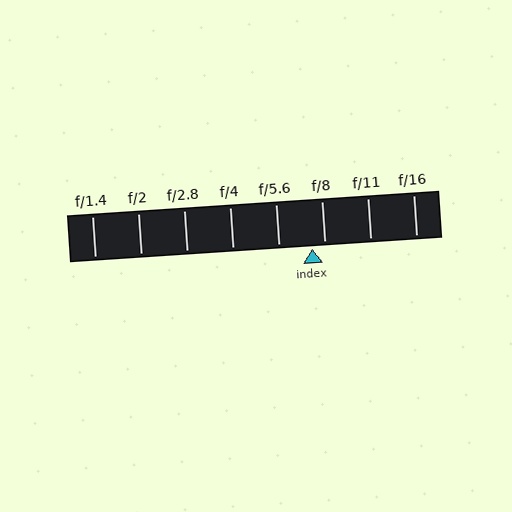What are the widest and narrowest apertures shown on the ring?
The widest aperture shown is f/1.4 and the narrowest is f/16.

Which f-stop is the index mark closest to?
The index mark is closest to f/8.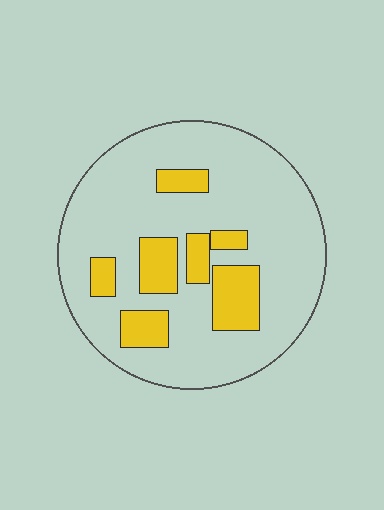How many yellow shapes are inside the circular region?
7.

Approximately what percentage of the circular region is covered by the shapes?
Approximately 20%.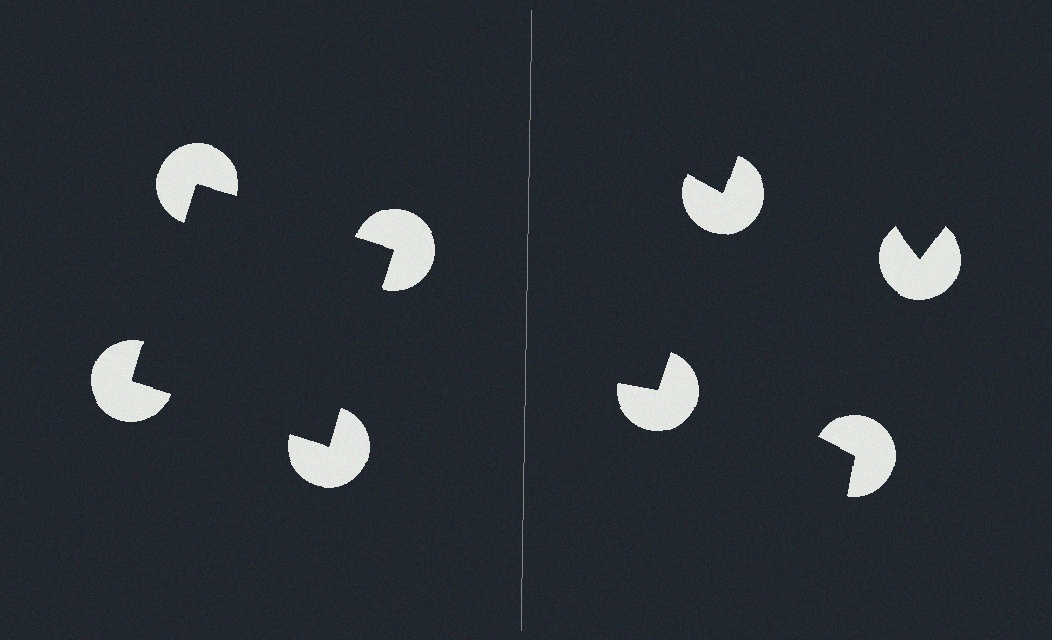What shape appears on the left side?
An illusory square.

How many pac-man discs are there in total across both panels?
8 — 4 on each side.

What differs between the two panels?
The pac-man discs are positioned identically on both sides; only the wedge orientations differ. On the left they align to a square; on the right they are misaligned.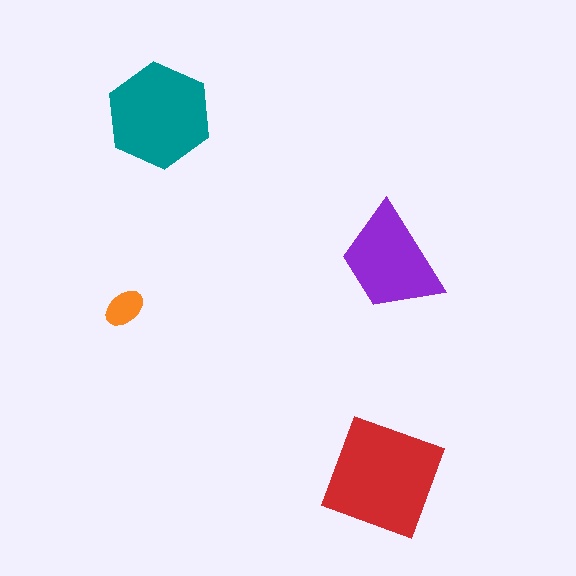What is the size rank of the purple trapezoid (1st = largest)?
3rd.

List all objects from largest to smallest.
The red square, the teal hexagon, the purple trapezoid, the orange ellipse.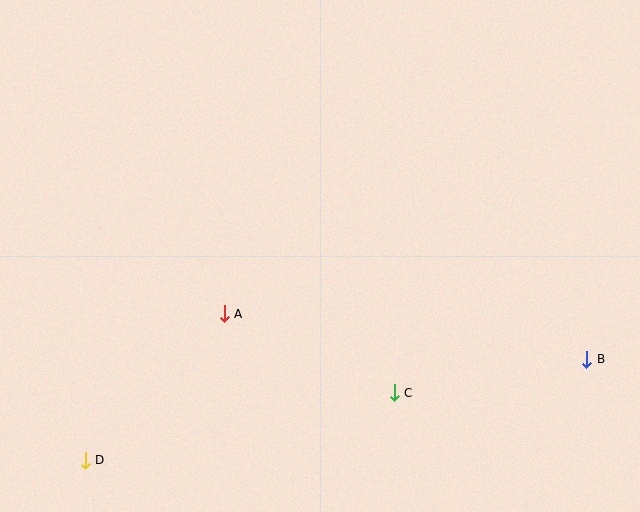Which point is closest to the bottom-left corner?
Point D is closest to the bottom-left corner.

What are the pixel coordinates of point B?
Point B is at (587, 359).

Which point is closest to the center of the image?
Point A at (224, 314) is closest to the center.